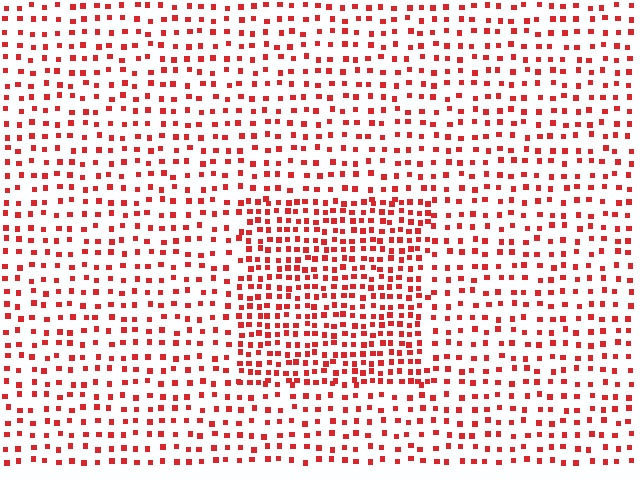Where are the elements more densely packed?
The elements are more densely packed inside the rectangle boundary.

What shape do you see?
I see a rectangle.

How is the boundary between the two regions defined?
The boundary is defined by a change in element density (approximately 1.9x ratio). All elements are the same color, size, and shape.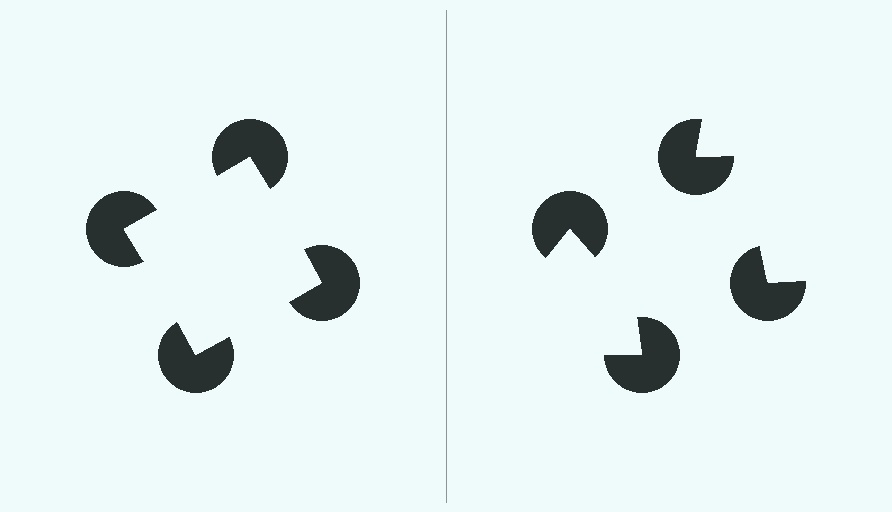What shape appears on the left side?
An illusory square.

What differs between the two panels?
The pac-man discs are positioned identically on both sides; only the wedge orientations differ. On the left they align to a square; on the right they are misaligned.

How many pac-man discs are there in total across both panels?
8 — 4 on each side.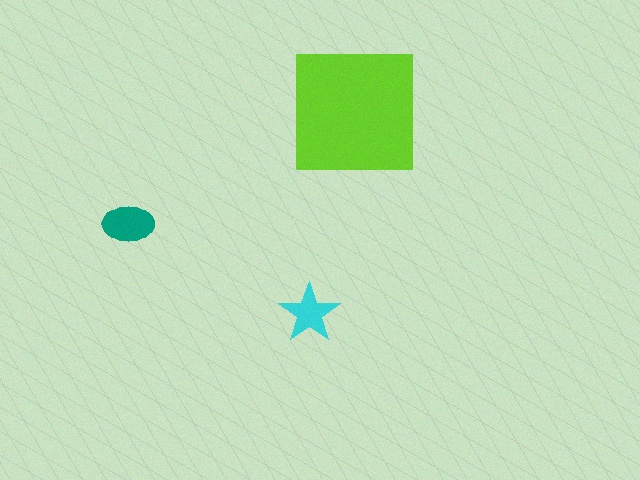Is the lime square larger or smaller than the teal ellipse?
Larger.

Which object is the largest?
The lime square.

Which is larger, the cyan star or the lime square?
The lime square.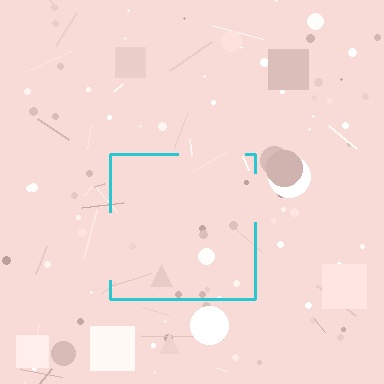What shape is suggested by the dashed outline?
The dashed outline suggests a square.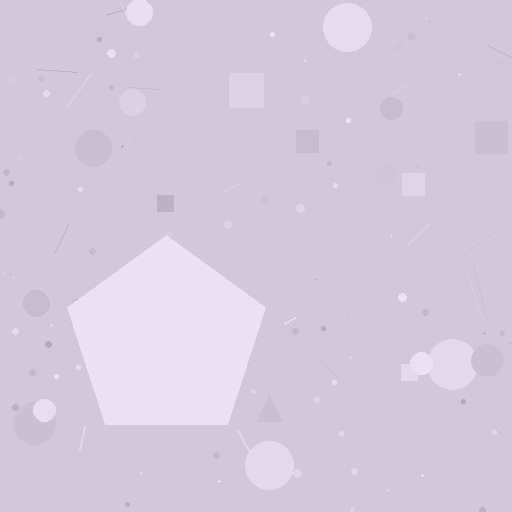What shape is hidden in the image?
A pentagon is hidden in the image.